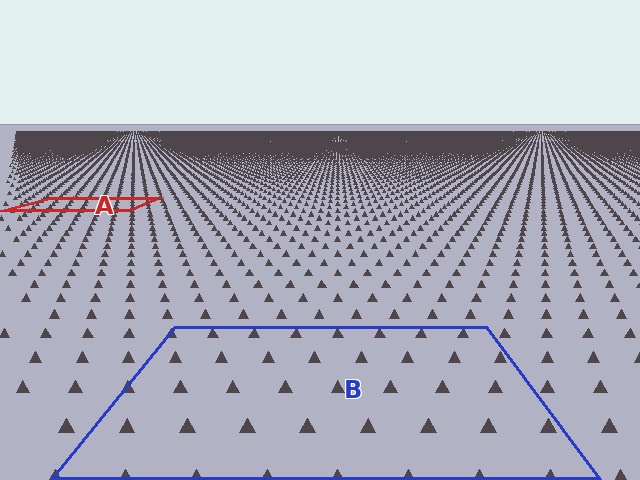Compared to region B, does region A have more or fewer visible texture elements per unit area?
Region A has more texture elements per unit area — they are packed more densely because it is farther away.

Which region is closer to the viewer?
Region B is closer. The texture elements there are larger and more spread out.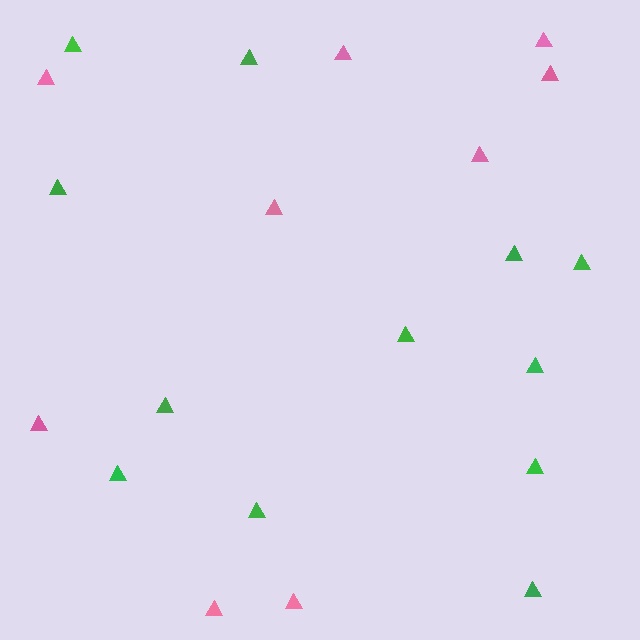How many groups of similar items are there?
There are 2 groups: one group of green triangles (12) and one group of pink triangles (9).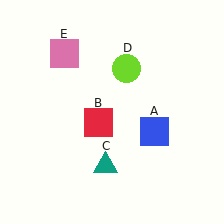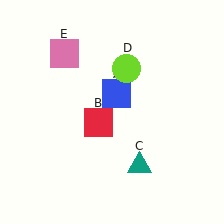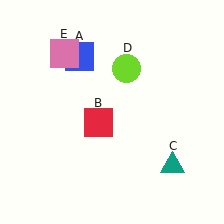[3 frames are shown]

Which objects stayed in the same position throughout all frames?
Red square (object B) and lime circle (object D) and pink square (object E) remained stationary.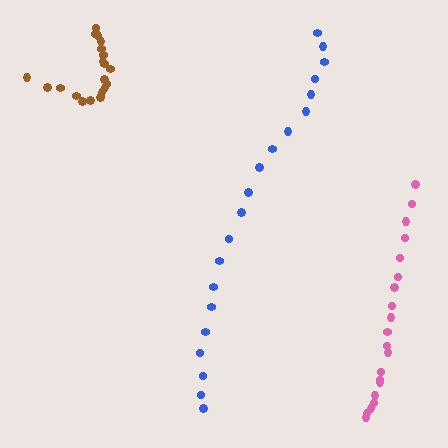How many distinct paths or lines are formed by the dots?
There are 3 distinct paths.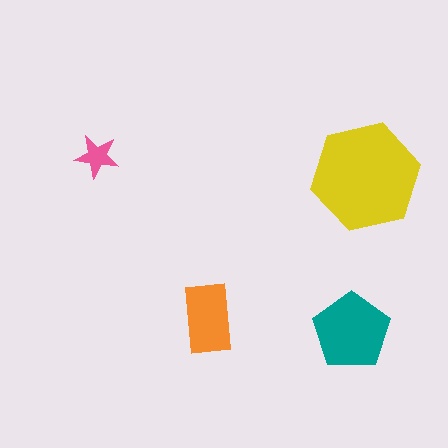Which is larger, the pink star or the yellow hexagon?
The yellow hexagon.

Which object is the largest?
The yellow hexagon.